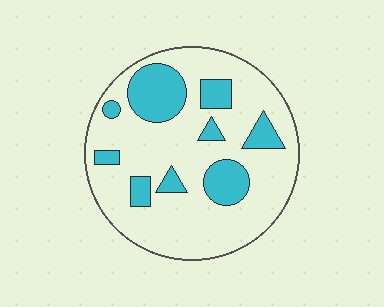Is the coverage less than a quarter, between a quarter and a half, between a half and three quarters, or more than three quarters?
Less than a quarter.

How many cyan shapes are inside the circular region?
9.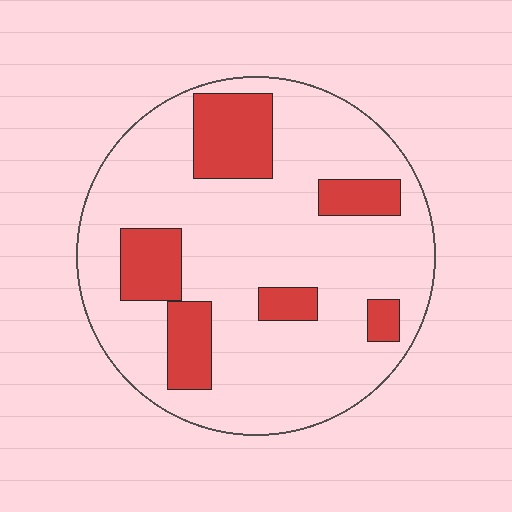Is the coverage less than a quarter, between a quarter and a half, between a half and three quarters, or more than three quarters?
Less than a quarter.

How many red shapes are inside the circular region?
6.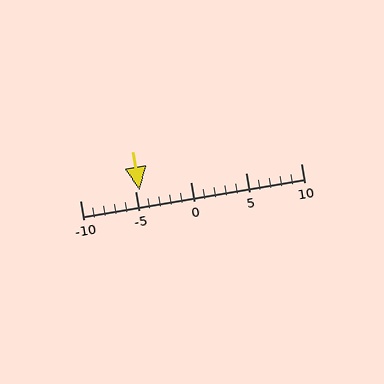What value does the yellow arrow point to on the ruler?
The yellow arrow points to approximately -5.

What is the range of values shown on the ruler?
The ruler shows values from -10 to 10.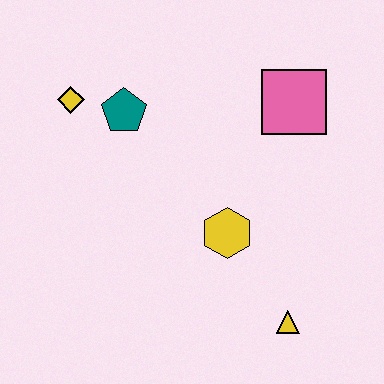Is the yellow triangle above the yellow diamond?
No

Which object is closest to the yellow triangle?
The yellow hexagon is closest to the yellow triangle.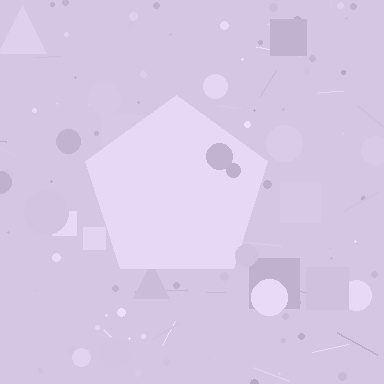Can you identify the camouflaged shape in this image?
The camouflaged shape is a pentagon.